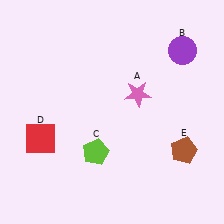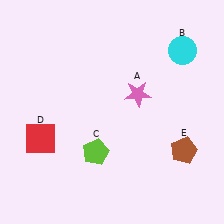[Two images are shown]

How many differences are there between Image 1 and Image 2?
There is 1 difference between the two images.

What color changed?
The circle (B) changed from purple in Image 1 to cyan in Image 2.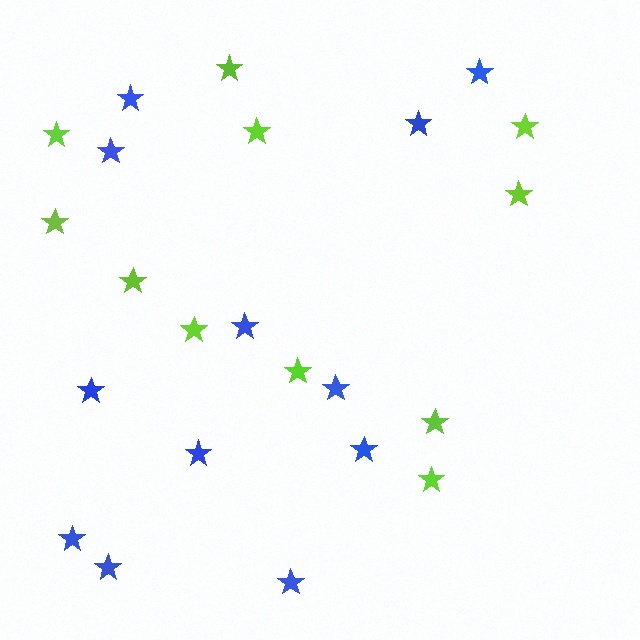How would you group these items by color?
There are 2 groups: one group of blue stars (12) and one group of lime stars (11).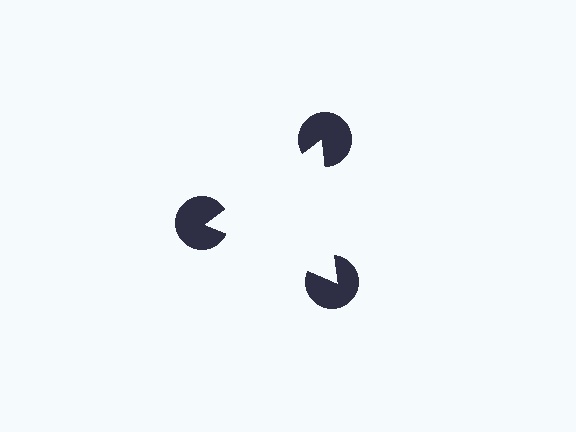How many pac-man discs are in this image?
There are 3 — one at each vertex of the illusory triangle.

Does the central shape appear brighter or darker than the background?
It typically appears slightly brighter than the background, even though no actual brightness change is drawn.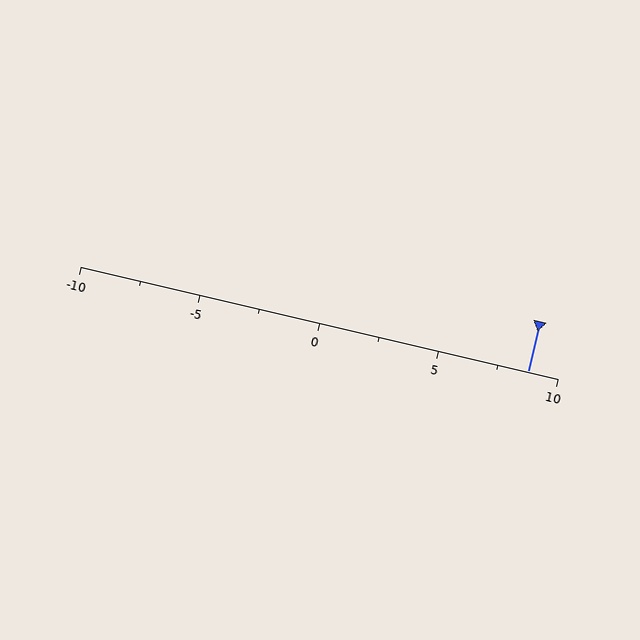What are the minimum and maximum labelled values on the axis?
The axis runs from -10 to 10.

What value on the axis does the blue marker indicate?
The marker indicates approximately 8.8.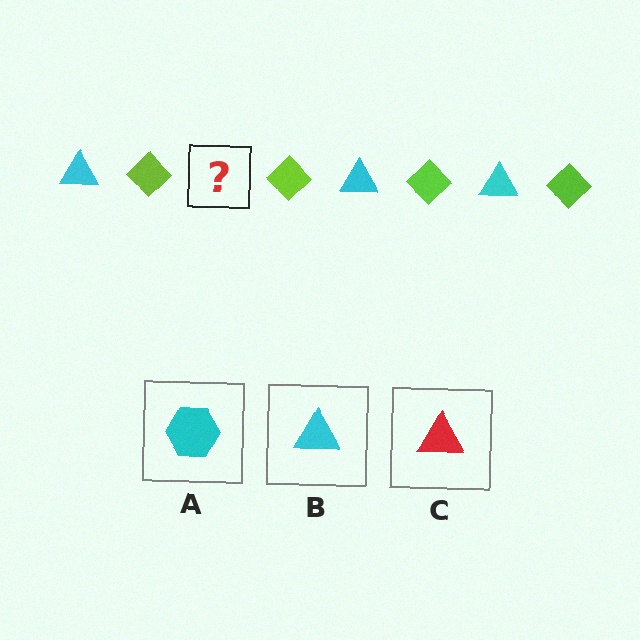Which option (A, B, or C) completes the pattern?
B.